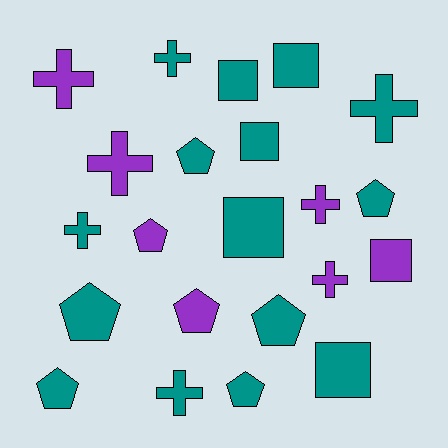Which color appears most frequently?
Teal, with 15 objects.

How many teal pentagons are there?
There are 6 teal pentagons.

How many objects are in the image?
There are 22 objects.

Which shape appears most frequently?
Pentagon, with 8 objects.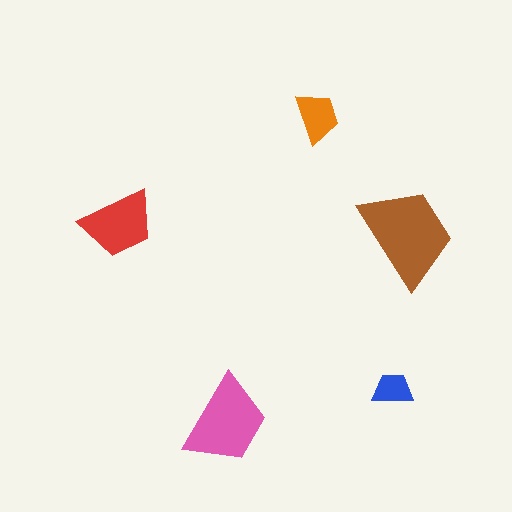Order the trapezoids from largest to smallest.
the brown one, the pink one, the red one, the orange one, the blue one.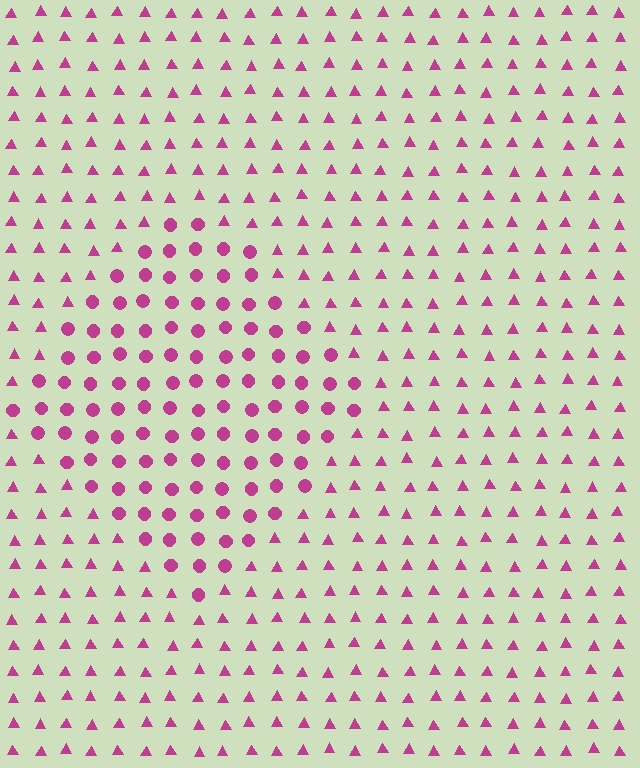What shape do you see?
I see a diamond.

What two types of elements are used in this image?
The image uses circles inside the diamond region and triangles outside it.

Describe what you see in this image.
The image is filled with small magenta elements arranged in a uniform grid. A diamond-shaped region contains circles, while the surrounding area contains triangles. The boundary is defined purely by the change in element shape.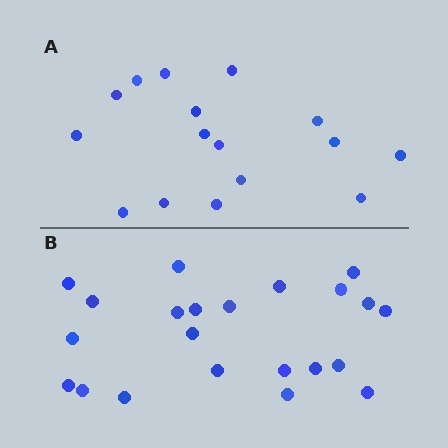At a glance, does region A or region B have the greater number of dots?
Region B (the bottom region) has more dots.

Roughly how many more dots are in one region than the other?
Region B has about 6 more dots than region A.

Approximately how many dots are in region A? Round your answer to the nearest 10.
About 20 dots. (The exact count is 16, which rounds to 20.)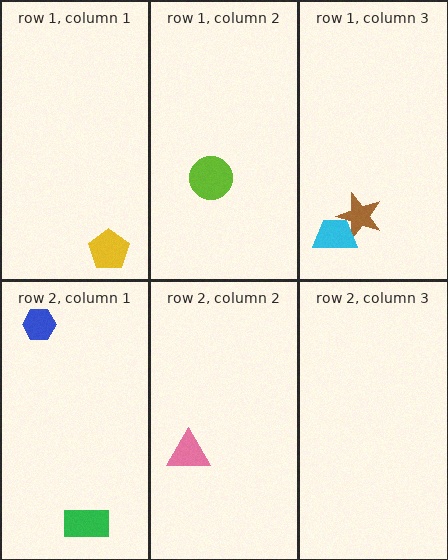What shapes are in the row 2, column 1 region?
The blue hexagon, the green rectangle.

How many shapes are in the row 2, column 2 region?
1.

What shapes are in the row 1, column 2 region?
The lime circle.